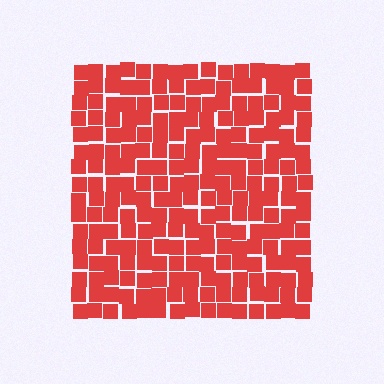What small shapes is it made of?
It is made of small squares.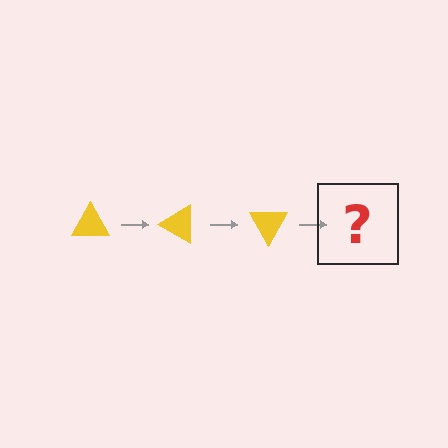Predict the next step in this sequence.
The next step is a yellow triangle rotated 90 degrees.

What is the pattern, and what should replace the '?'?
The pattern is that the triangle rotates 30 degrees each step. The '?' should be a yellow triangle rotated 90 degrees.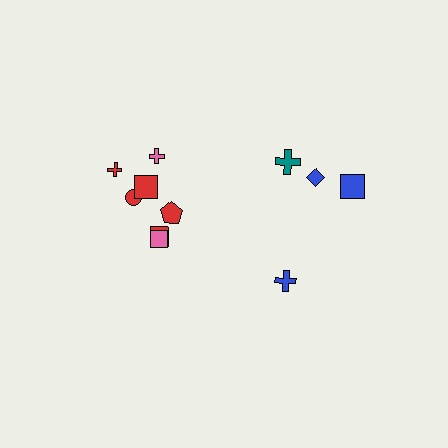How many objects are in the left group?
There are 7 objects.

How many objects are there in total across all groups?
There are 11 objects.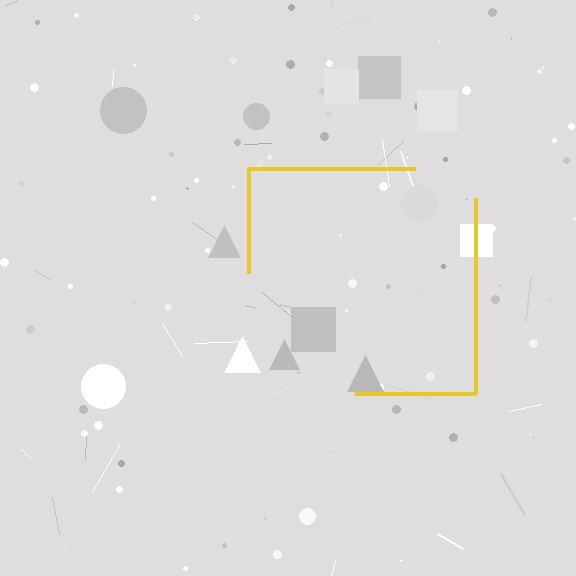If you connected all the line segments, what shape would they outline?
They would outline a square.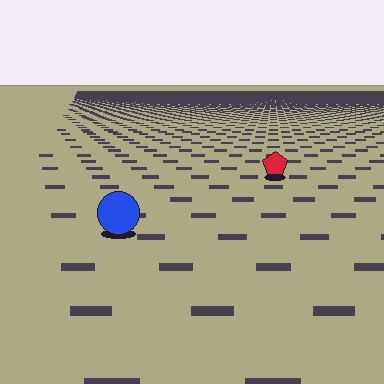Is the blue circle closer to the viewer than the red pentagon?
Yes. The blue circle is closer — you can tell from the texture gradient: the ground texture is coarser near it.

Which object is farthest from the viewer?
The red pentagon is farthest from the viewer. It appears smaller and the ground texture around it is denser.